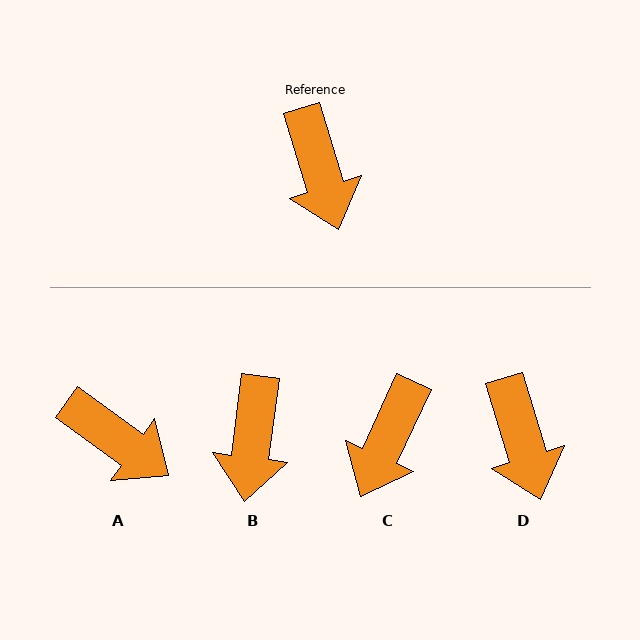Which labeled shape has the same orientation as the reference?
D.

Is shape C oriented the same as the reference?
No, it is off by about 42 degrees.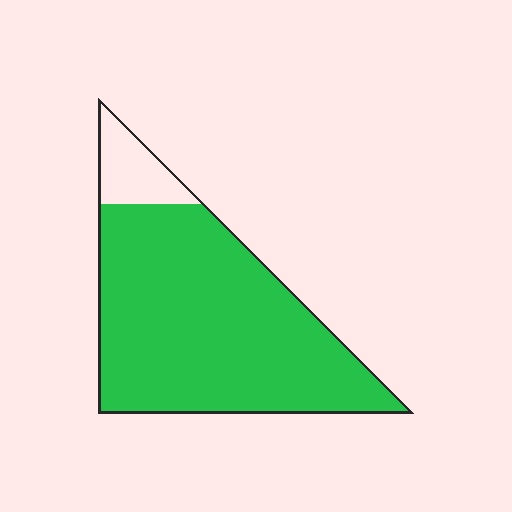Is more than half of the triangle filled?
Yes.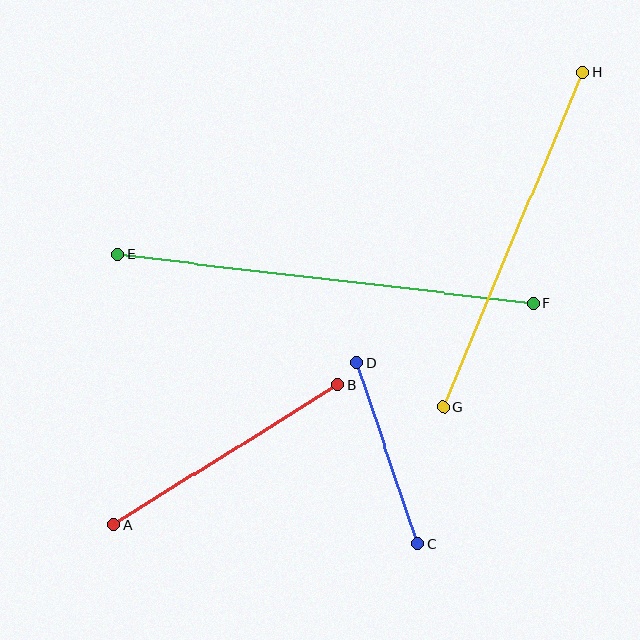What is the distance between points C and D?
The distance is approximately 191 pixels.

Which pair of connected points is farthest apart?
Points E and F are farthest apart.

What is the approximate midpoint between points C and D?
The midpoint is at approximately (387, 454) pixels.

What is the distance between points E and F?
The distance is approximately 418 pixels.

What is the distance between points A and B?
The distance is approximately 263 pixels.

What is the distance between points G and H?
The distance is approximately 362 pixels.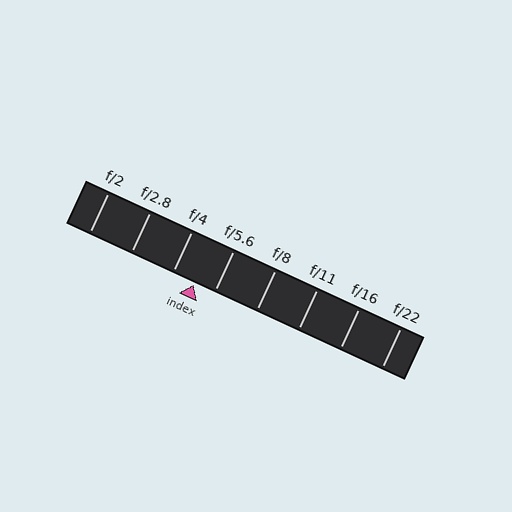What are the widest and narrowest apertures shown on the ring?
The widest aperture shown is f/2 and the narrowest is f/22.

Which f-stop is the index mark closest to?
The index mark is closest to f/5.6.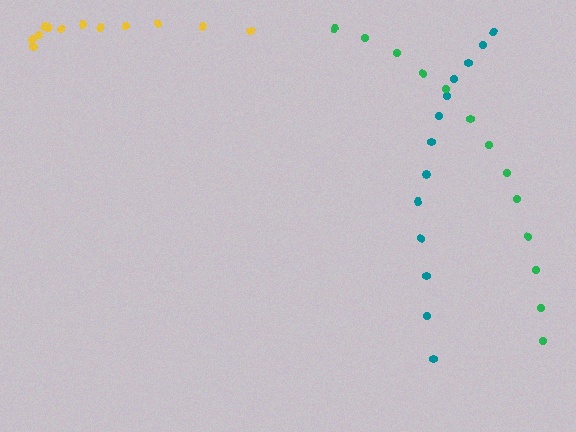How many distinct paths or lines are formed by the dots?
There are 3 distinct paths.